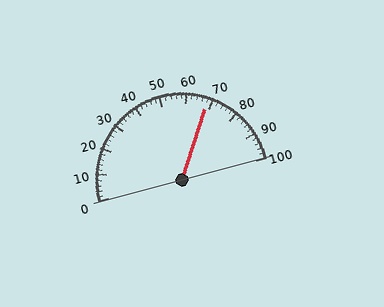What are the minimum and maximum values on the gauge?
The gauge ranges from 0 to 100.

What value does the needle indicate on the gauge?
The needle indicates approximately 68.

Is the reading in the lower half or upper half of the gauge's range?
The reading is in the upper half of the range (0 to 100).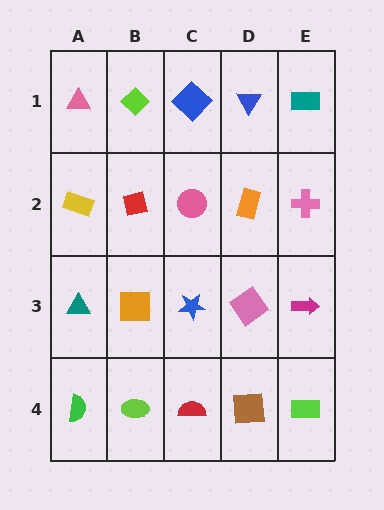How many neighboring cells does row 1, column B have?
3.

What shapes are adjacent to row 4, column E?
A magenta arrow (row 3, column E), a brown square (row 4, column D).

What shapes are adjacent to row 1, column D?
An orange rectangle (row 2, column D), a blue diamond (row 1, column C), a teal rectangle (row 1, column E).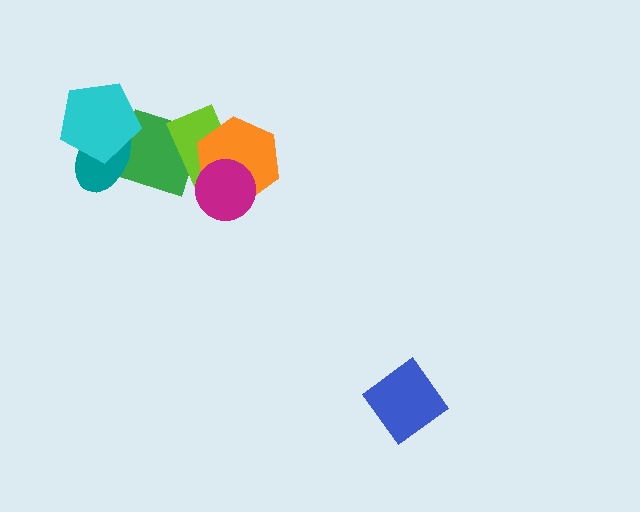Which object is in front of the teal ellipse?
The cyan pentagon is in front of the teal ellipse.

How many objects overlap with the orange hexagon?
3 objects overlap with the orange hexagon.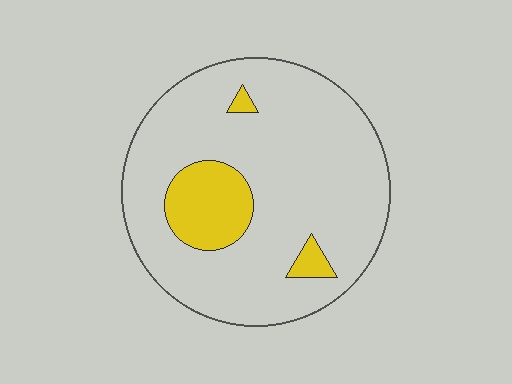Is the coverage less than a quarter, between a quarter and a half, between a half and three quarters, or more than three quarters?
Less than a quarter.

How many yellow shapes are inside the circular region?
3.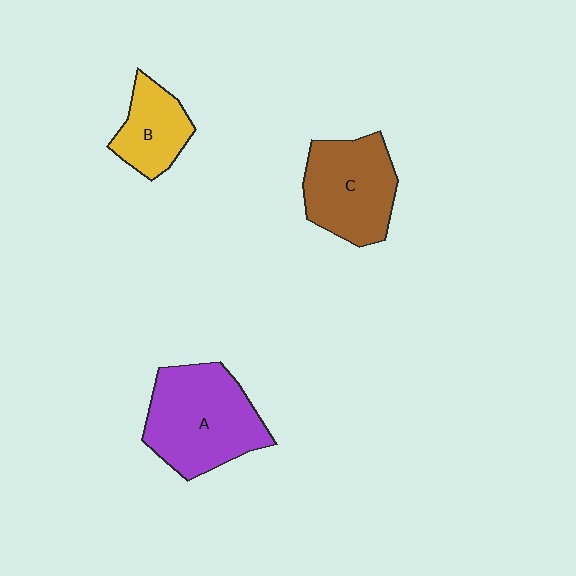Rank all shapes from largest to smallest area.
From largest to smallest: A (purple), C (brown), B (yellow).